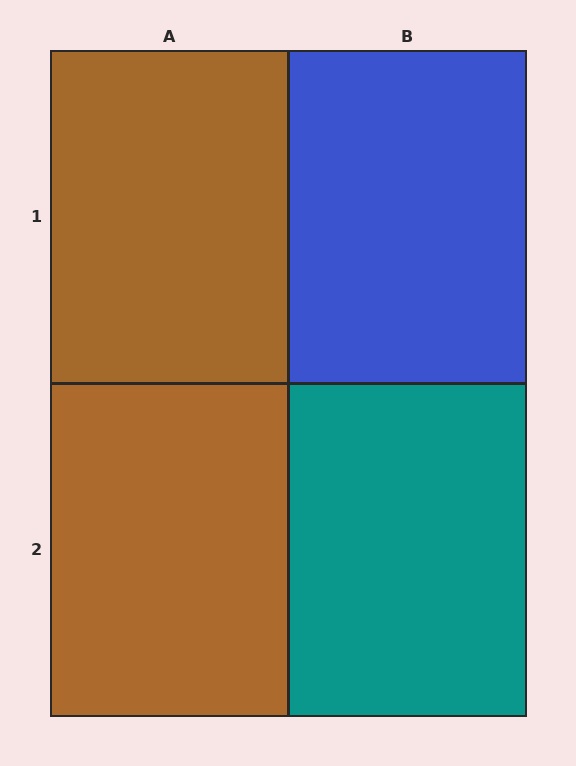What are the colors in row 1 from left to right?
Brown, blue.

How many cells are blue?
1 cell is blue.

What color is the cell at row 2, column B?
Teal.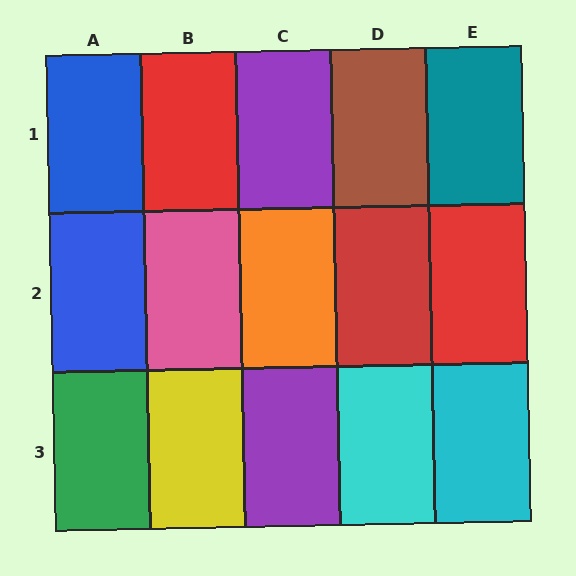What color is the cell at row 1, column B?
Red.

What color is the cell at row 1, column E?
Teal.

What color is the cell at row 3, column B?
Yellow.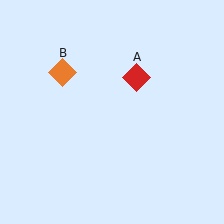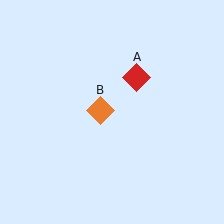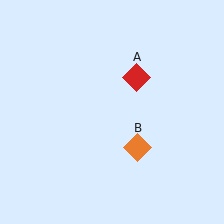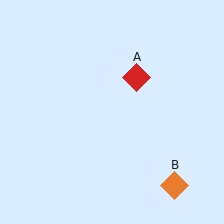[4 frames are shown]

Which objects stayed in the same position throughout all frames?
Red diamond (object A) remained stationary.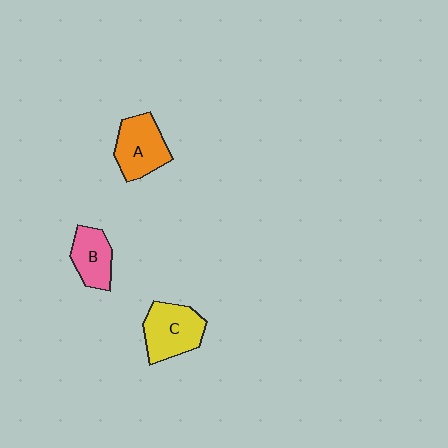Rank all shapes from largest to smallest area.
From largest to smallest: C (yellow), A (orange), B (pink).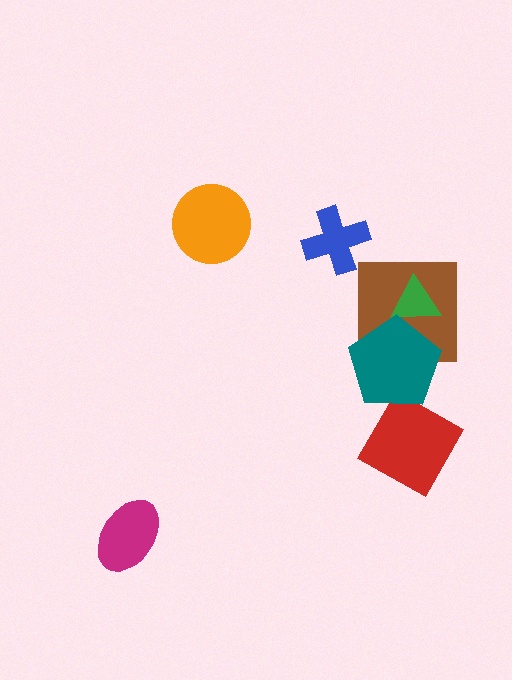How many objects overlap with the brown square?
2 objects overlap with the brown square.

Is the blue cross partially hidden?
No, no other shape covers it.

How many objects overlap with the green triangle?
2 objects overlap with the green triangle.